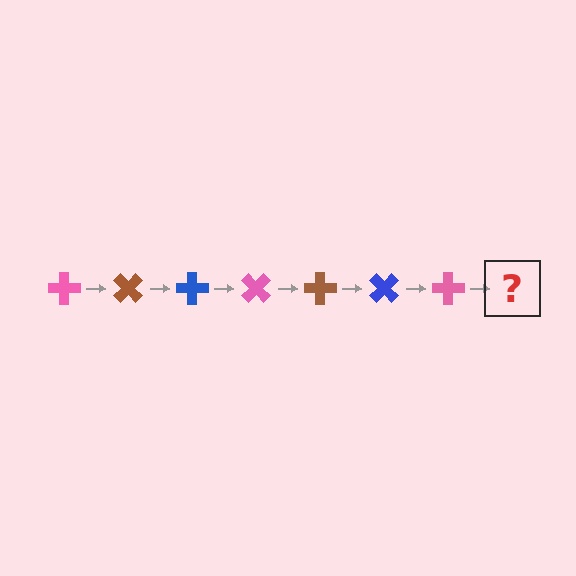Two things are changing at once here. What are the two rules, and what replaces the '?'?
The two rules are that it rotates 45 degrees each step and the color cycles through pink, brown, and blue. The '?' should be a brown cross, rotated 315 degrees from the start.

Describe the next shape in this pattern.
It should be a brown cross, rotated 315 degrees from the start.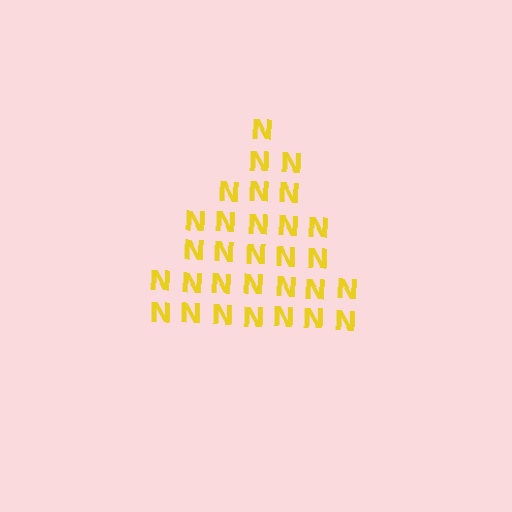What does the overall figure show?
The overall figure shows a triangle.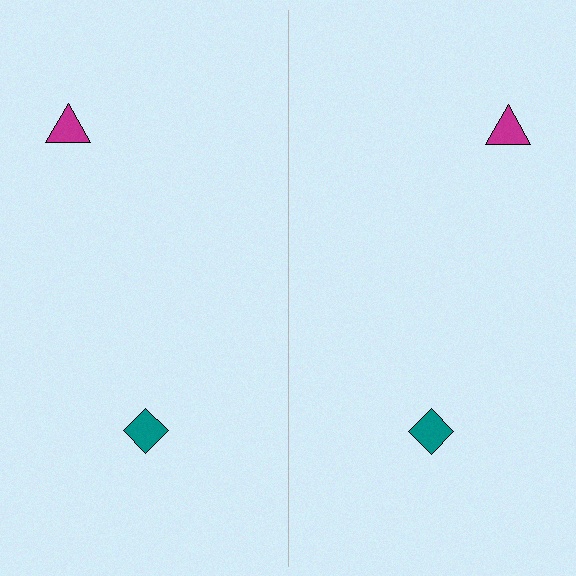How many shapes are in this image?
There are 4 shapes in this image.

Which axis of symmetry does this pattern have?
The pattern has a vertical axis of symmetry running through the center of the image.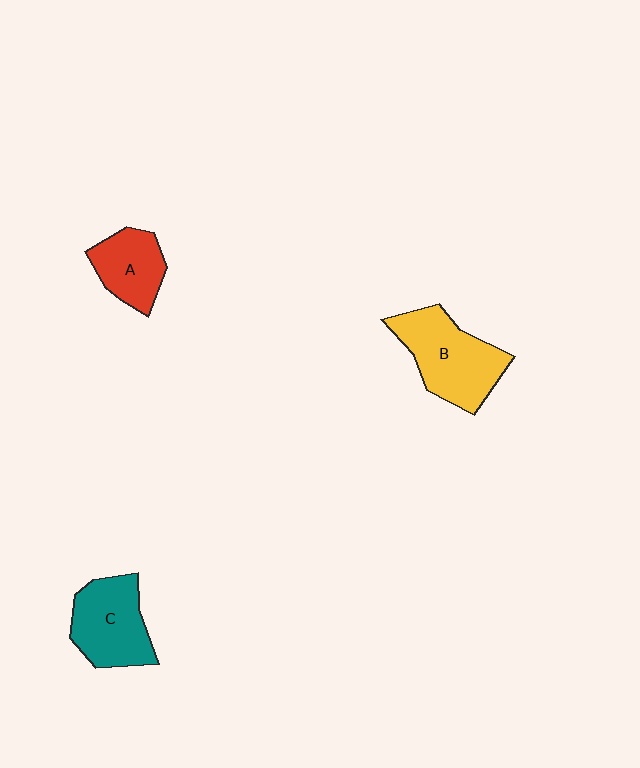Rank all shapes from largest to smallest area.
From largest to smallest: B (yellow), C (teal), A (red).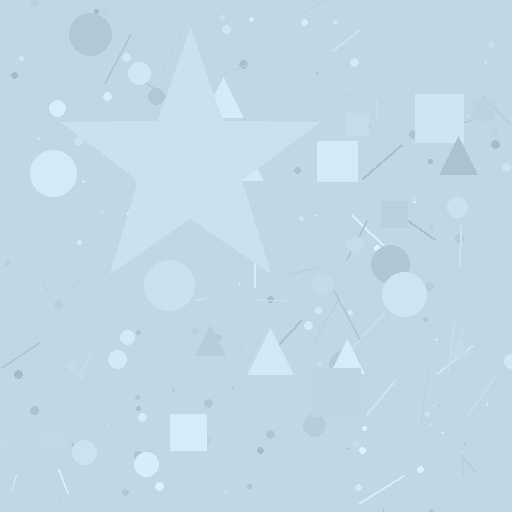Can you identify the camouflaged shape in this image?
The camouflaged shape is a star.